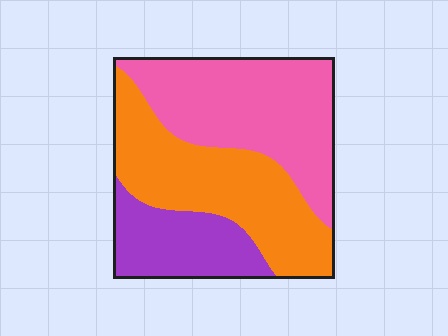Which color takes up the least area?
Purple, at roughly 20%.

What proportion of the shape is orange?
Orange covers 38% of the shape.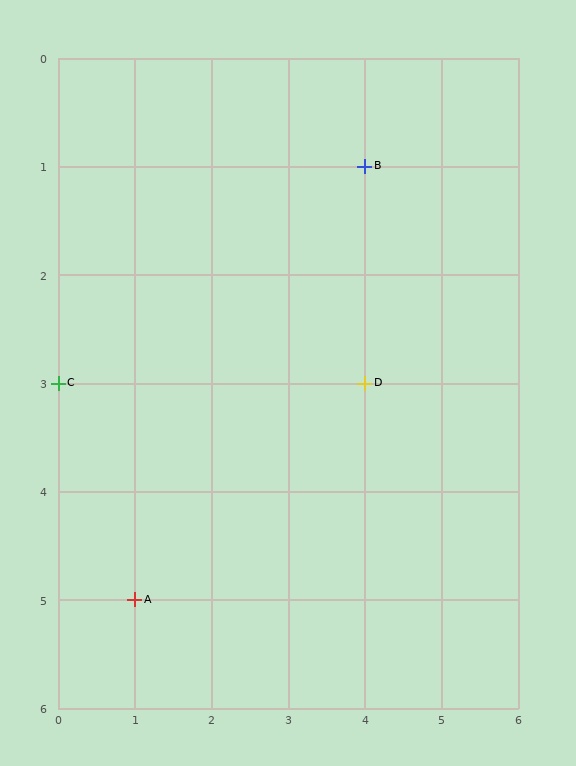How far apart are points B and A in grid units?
Points B and A are 3 columns and 4 rows apart (about 5.0 grid units diagonally).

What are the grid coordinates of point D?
Point D is at grid coordinates (4, 3).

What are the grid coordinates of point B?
Point B is at grid coordinates (4, 1).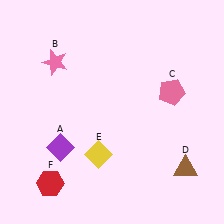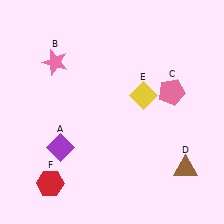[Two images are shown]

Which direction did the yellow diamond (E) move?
The yellow diamond (E) moved up.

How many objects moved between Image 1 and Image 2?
1 object moved between the two images.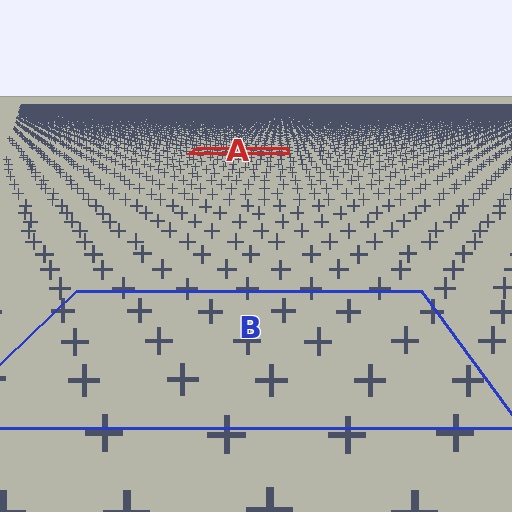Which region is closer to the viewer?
Region B is closer. The texture elements there are larger and more spread out.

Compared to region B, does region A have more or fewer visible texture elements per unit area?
Region A has more texture elements per unit area — they are packed more densely because it is farther away.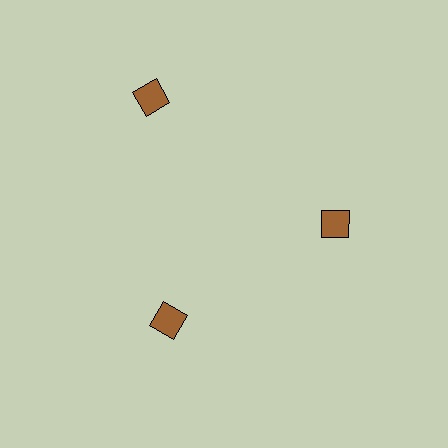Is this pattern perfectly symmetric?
No. The 3 brown diamonds are arranged in a ring, but one element near the 11 o'clock position is pushed outward from the center, breaking the 3-fold rotational symmetry.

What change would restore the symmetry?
The symmetry would be restored by moving it inward, back onto the ring so that all 3 diamonds sit at equal angles and equal distance from the center.